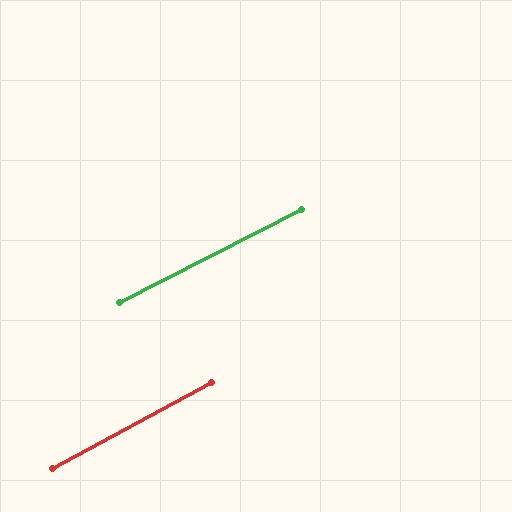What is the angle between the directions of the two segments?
Approximately 2 degrees.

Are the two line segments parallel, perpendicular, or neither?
Parallel — their directions differ by only 1.5°.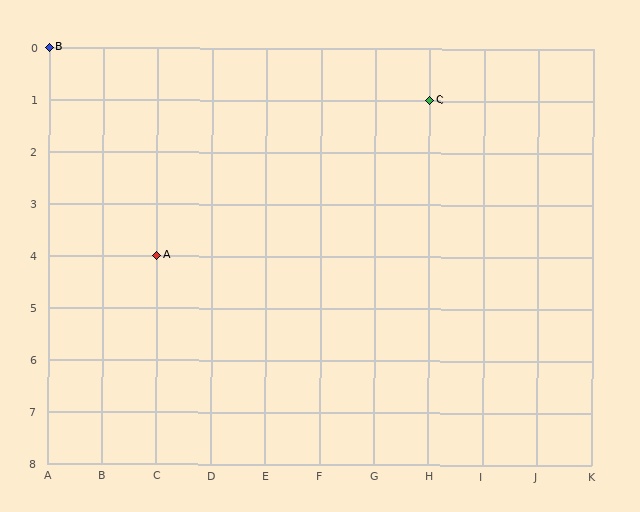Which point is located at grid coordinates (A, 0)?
Point B is at (A, 0).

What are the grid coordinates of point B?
Point B is at grid coordinates (A, 0).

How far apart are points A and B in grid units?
Points A and B are 2 columns and 4 rows apart (about 4.5 grid units diagonally).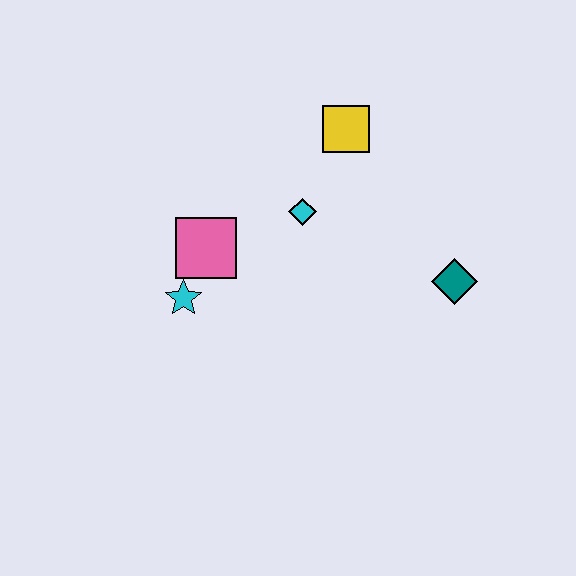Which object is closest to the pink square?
The cyan star is closest to the pink square.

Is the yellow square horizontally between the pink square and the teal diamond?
Yes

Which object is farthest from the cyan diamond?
The teal diamond is farthest from the cyan diamond.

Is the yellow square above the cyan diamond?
Yes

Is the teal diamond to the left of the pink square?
No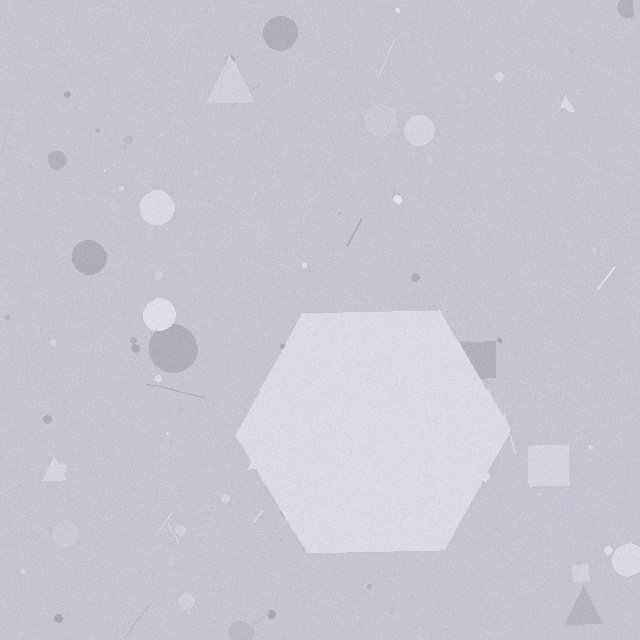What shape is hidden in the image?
A hexagon is hidden in the image.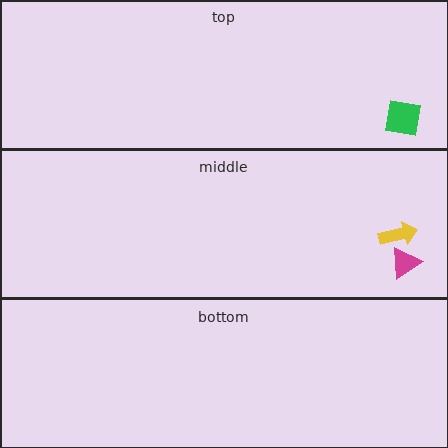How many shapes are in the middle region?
2.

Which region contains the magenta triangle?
The middle region.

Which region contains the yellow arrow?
The middle region.